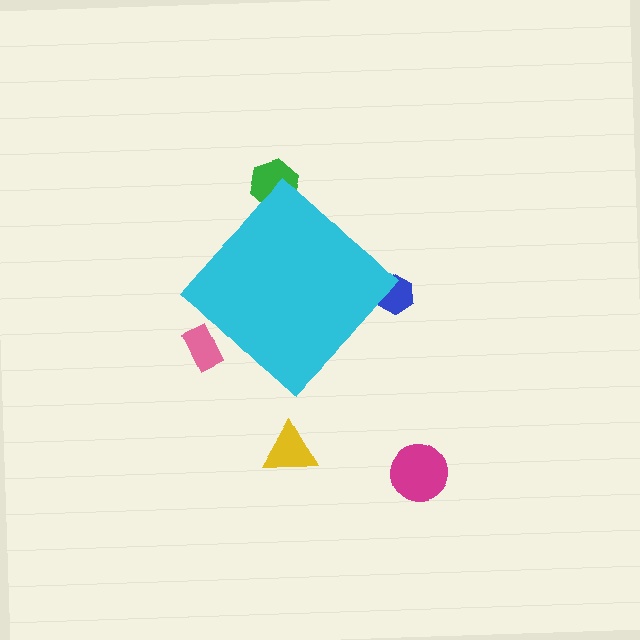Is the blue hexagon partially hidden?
Yes, the blue hexagon is partially hidden behind the cyan diamond.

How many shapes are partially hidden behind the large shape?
3 shapes are partially hidden.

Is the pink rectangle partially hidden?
Yes, the pink rectangle is partially hidden behind the cyan diamond.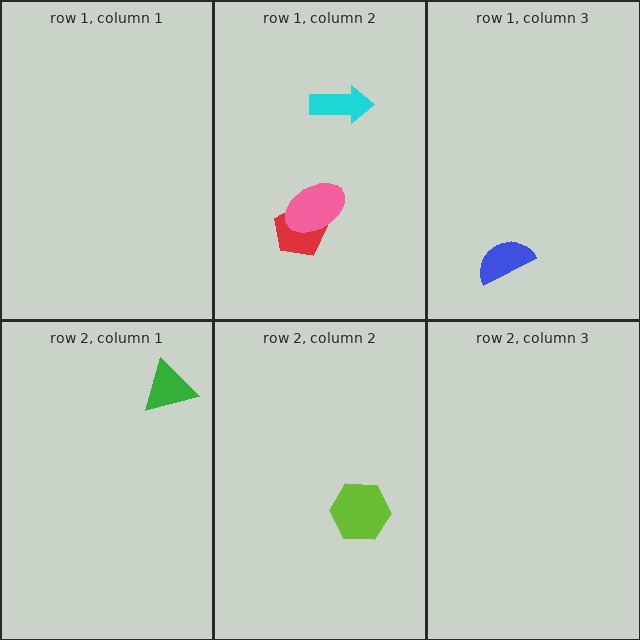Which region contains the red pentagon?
The row 1, column 2 region.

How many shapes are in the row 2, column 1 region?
1.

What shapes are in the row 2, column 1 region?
The green triangle.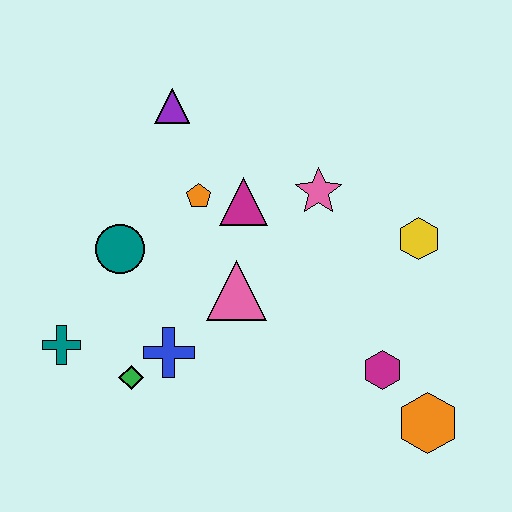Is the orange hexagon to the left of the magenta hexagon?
No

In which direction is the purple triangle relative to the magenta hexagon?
The purple triangle is above the magenta hexagon.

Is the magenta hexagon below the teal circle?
Yes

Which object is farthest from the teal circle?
The orange hexagon is farthest from the teal circle.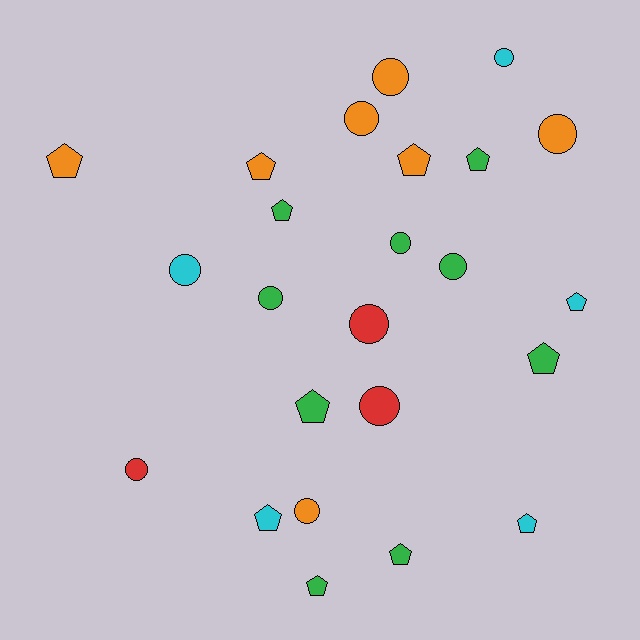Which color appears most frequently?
Green, with 9 objects.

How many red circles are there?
There are 3 red circles.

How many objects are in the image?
There are 24 objects.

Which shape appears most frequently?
Circle, with 12 objects.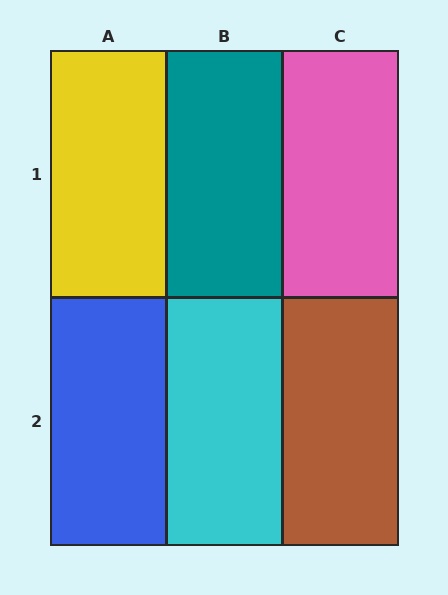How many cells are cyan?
1 cell is cyan.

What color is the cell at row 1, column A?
Yellow.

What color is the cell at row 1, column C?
Pink.